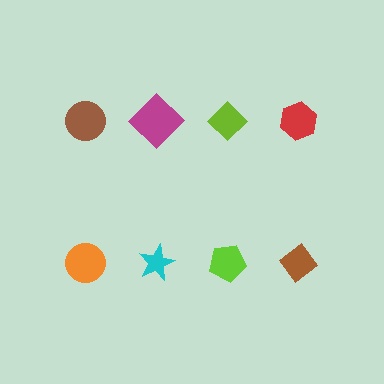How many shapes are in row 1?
4 shapes.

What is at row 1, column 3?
A lime diamond.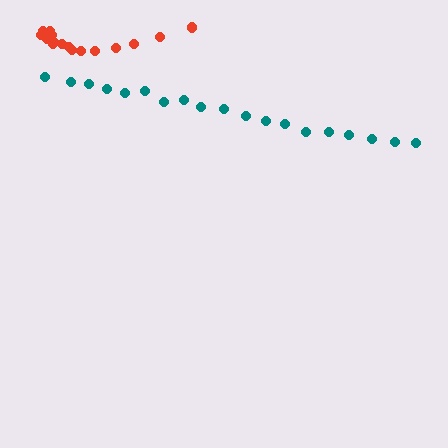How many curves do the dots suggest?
There are 2 distinct paths.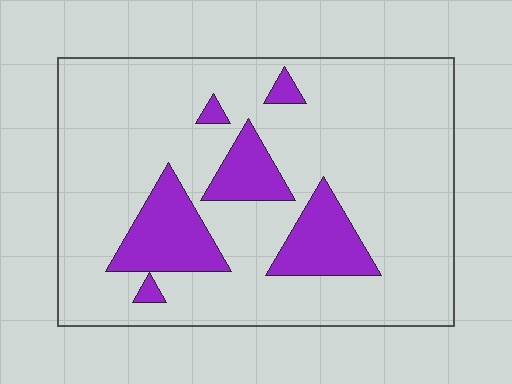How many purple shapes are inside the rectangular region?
6.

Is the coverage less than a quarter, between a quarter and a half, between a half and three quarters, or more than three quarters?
Less than a quarter.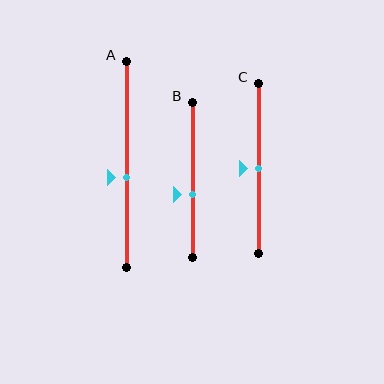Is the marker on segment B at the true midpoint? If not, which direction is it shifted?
No, the marker on segment B is shifted downward by about 9% of the segment length.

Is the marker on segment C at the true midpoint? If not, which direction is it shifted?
Yes, the marker on segment C is at the true midpoint.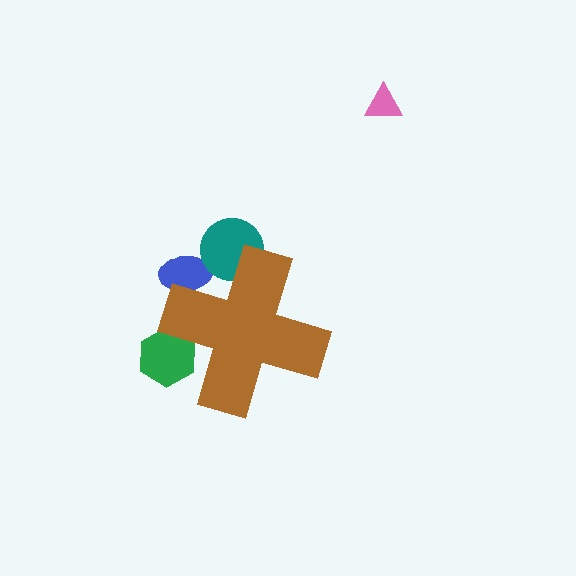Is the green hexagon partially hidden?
Yes, the green hexagon is partially hidden behind the brown cross.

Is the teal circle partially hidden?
Yes, the teal circle is partially hidden behind the brown cross.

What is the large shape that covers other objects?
A brown cross.